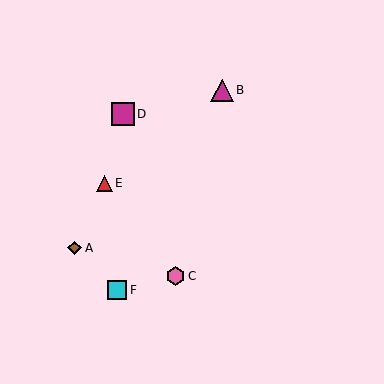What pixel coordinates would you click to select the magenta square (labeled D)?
Click at (123, 114) to select the magenta square D.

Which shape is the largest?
The magenta square (labeled D) is the largest.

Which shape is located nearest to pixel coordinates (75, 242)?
The brown diamond (labeled A) at (75, 248) is nearest to that location.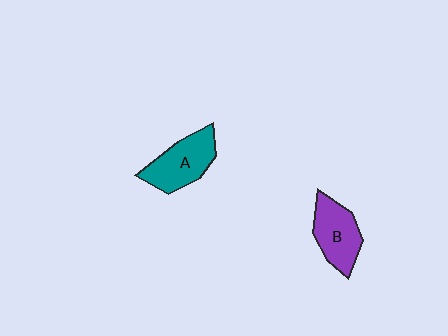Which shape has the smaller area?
Shape B (purple).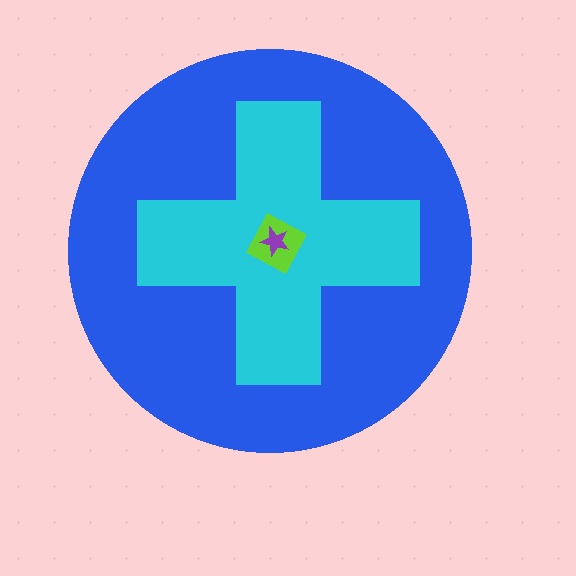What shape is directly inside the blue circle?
The cyan cross.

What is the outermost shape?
The blue circle.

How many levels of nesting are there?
4.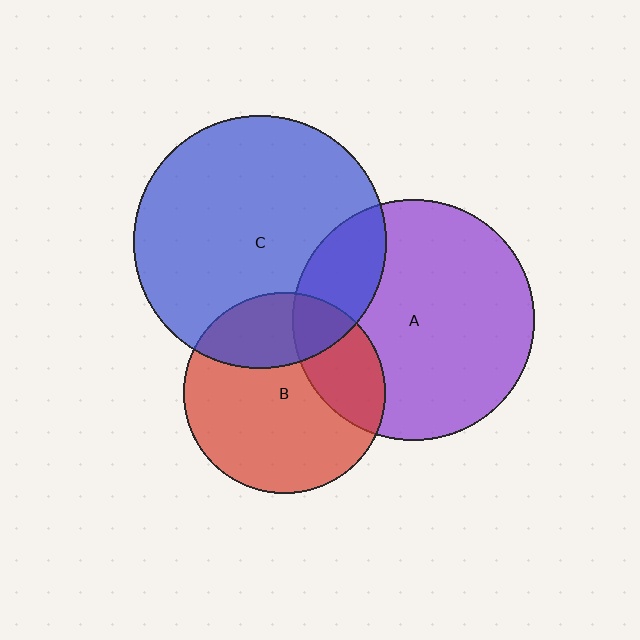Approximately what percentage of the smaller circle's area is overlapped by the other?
Approximately 25%.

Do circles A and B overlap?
Yes.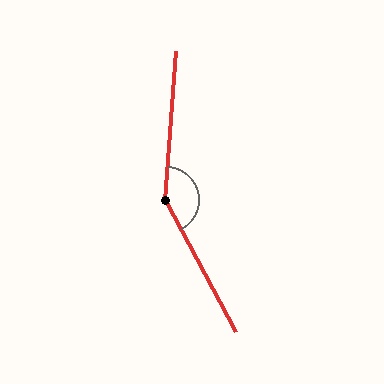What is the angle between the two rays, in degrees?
Approximately 148 degrees.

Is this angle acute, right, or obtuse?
It is obtuse.